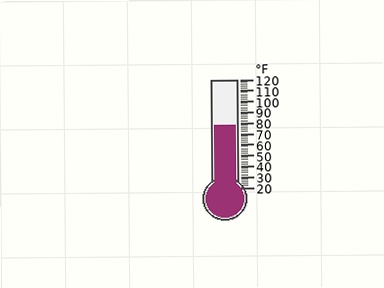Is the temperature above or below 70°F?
The temperature is above 70°F.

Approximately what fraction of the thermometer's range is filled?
The thermometer is filled to approximately 60% of its range.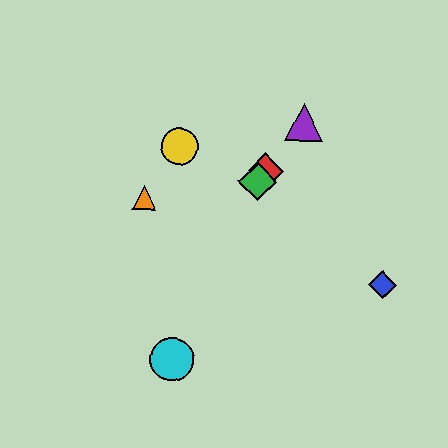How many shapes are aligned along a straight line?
3 shapes (the red diamond, the green diamond, the purple triangle) are aligned along a straight line.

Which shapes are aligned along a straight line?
The red diamond, the green diamond, the purple triangle are aligned along a straight line.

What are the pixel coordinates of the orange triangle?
The orange triangle is at (144, 198).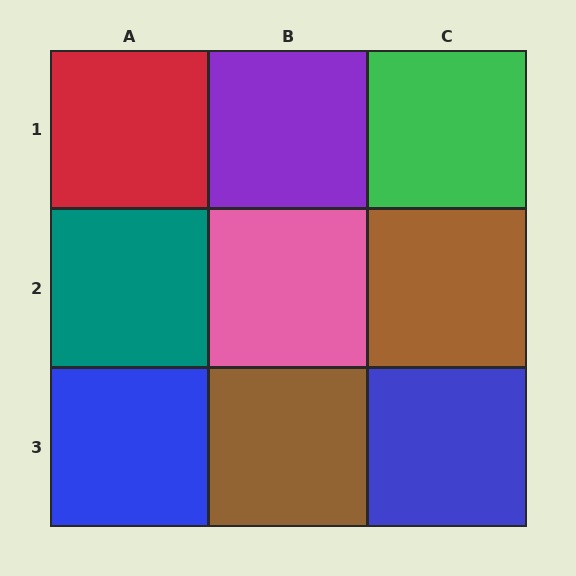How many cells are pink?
1 cell is pink.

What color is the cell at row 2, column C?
Brown.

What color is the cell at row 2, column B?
Pink.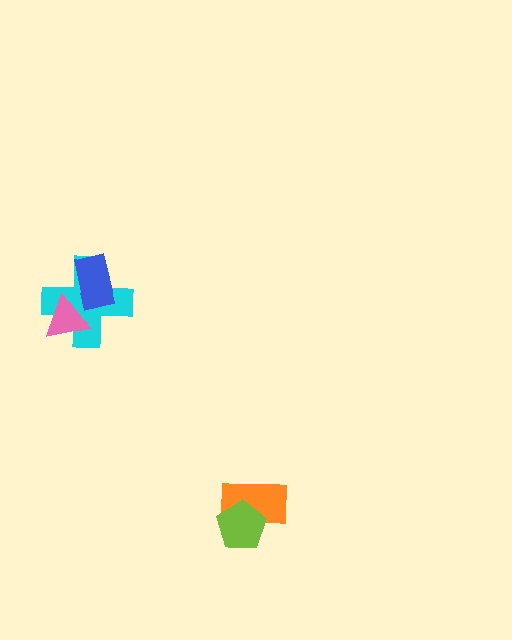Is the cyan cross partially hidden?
Yes, it is partially covered by another shape.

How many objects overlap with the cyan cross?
2 objects overlap with the cyan cross.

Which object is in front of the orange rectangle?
The lime pentagon is in front of the orange rectangle.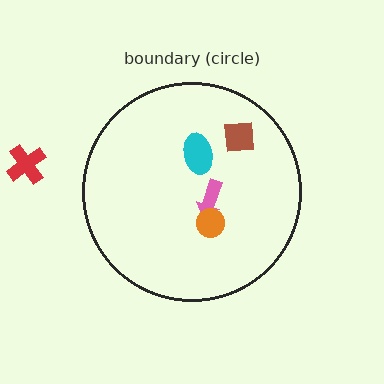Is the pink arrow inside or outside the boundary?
Inside.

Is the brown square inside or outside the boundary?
Inside.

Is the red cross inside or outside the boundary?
Outside.